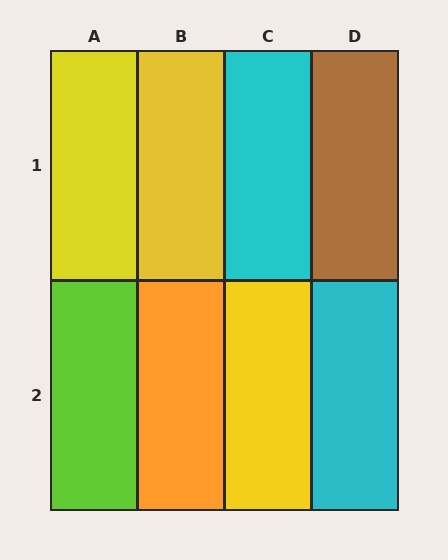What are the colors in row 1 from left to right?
Yellow, yellow, cyan, brown.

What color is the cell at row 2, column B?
Orange.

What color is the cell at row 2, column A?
Lime.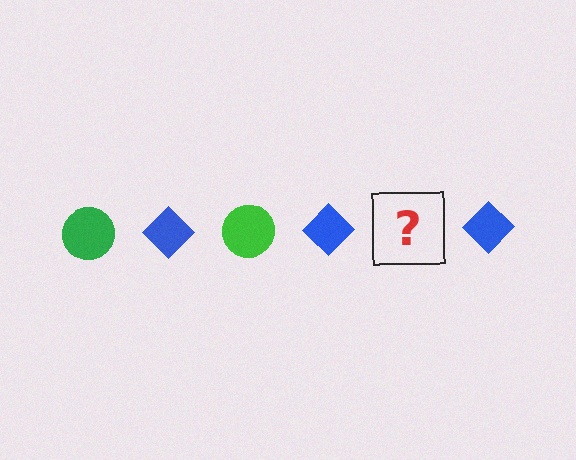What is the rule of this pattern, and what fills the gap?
The rule is that the pattern alternates between green circle and blue diamond. The gap should be filled with a green circle.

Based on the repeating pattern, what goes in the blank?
The blank should be a green circle.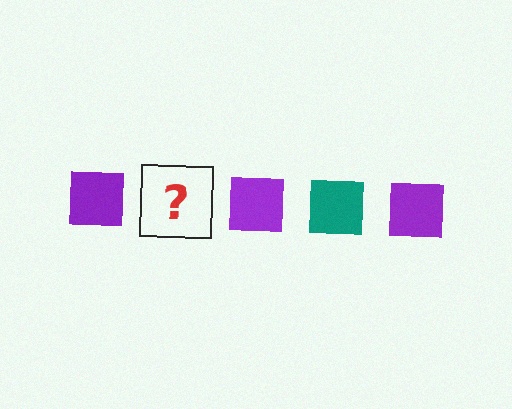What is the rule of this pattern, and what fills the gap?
The rule is that the pattern cycles through purple, teal squares. The gap should be filled with a teal square.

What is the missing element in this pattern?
The missing element is a teal square.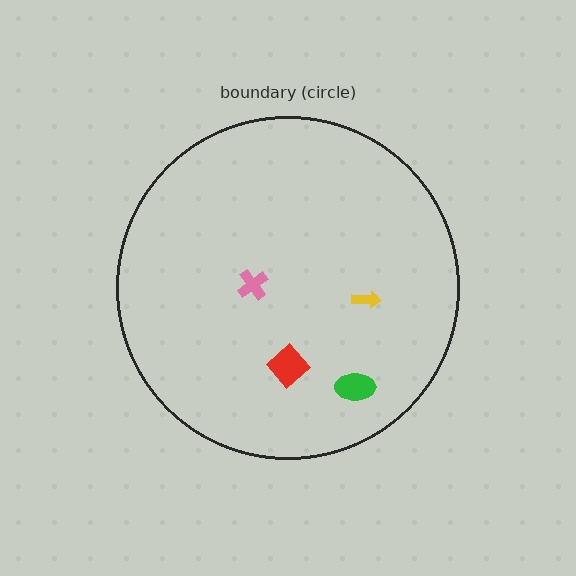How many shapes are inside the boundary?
4 inside, 0 outside.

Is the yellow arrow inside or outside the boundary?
Inside.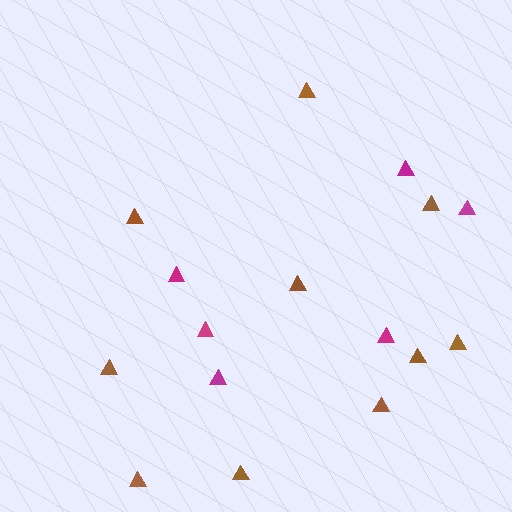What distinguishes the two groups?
There are 2 groups: one group of magenta triangles (6) and one group of brown triangles (10).